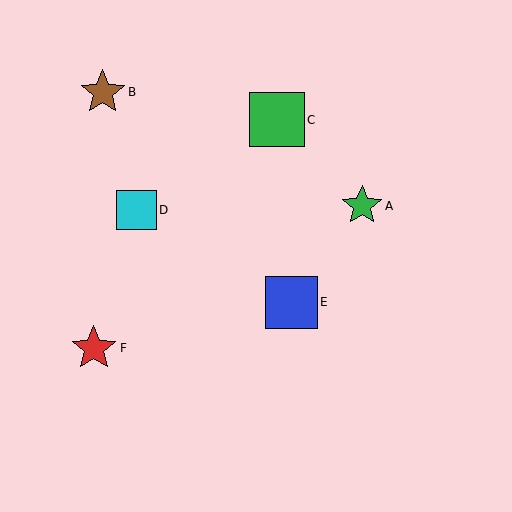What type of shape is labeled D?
Shape D is a cyan square.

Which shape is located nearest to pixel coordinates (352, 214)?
The green star (labeled A) at (362, 206) is nearest to that location.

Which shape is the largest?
The green square (labeled C) is the largest.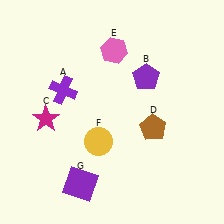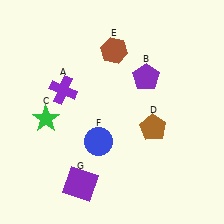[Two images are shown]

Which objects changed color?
C changed from magenta to green. E changed from pink to brown. F changed from yellow to blue.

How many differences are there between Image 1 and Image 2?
There are 3 differences between the two images.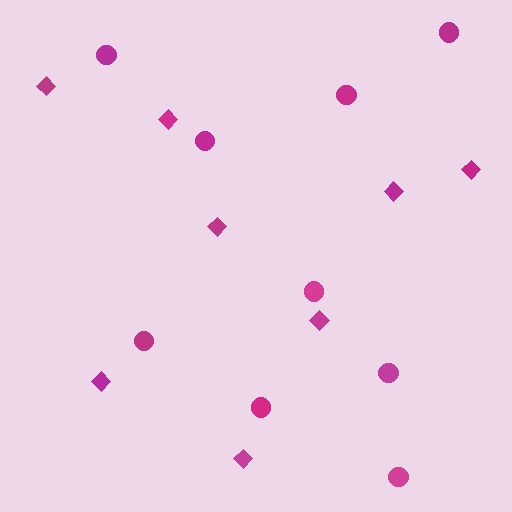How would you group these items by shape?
There are 2 groups: one group of diamonds (8) and one group of circles (9).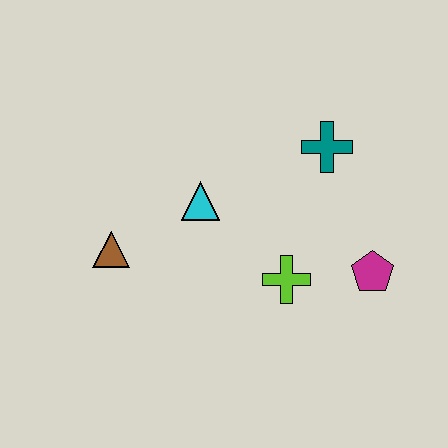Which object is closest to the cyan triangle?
The brown triangle is closest to the cyan triangle.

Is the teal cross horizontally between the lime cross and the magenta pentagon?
Yes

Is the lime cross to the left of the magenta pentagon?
Yes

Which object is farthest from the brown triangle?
The magenta pentagon is farthest from the brown triangle.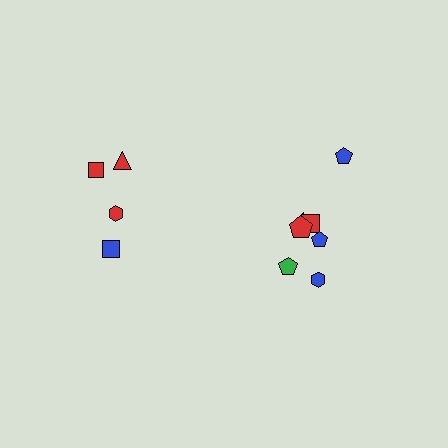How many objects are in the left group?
There are 4 objects.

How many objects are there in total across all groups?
There are 11 objects.